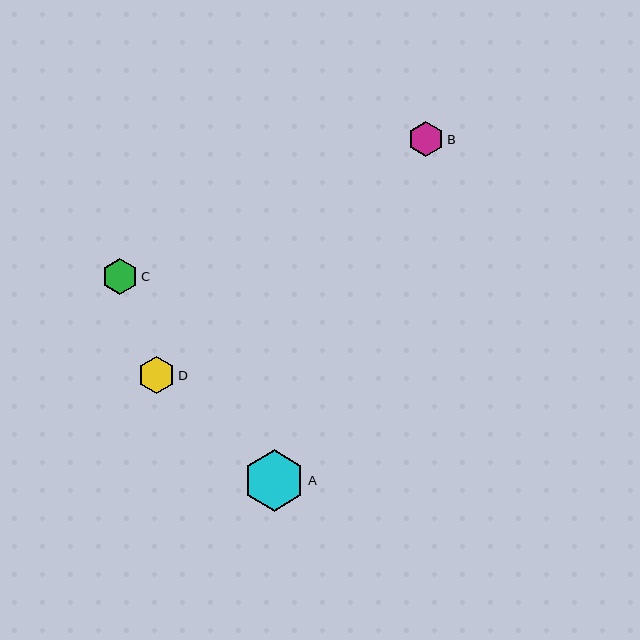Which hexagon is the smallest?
Hexagon B is the smallest with a size of approximately 35 pixels.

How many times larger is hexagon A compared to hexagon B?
Hexagon A is approximately 1.7 times the size of hexagon B.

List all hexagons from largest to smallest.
From largest to smallest: A, D, C, B.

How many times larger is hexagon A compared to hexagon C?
Hexagon A is approximately 1.7 times the size of hexagon C.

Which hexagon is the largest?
Hexagon A is the largest with a size of approximately 61 pixels.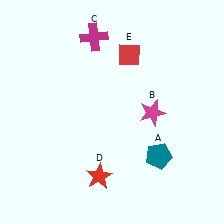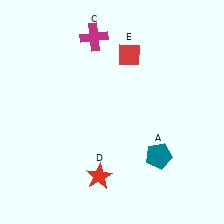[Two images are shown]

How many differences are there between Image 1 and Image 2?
There is 1 difference between the two images.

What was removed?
The magenta star (B) was removed in Image 2.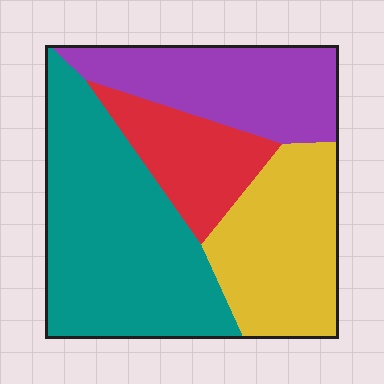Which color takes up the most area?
Teal, at roughly 40%.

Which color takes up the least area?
Red, at roughly 15%.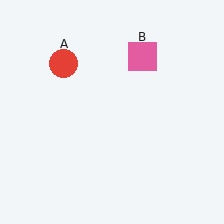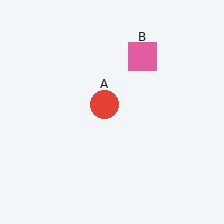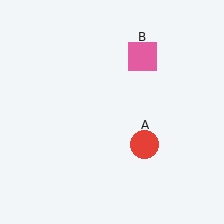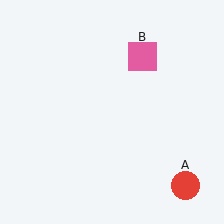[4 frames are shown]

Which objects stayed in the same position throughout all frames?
Pink square (object B) remained stationary.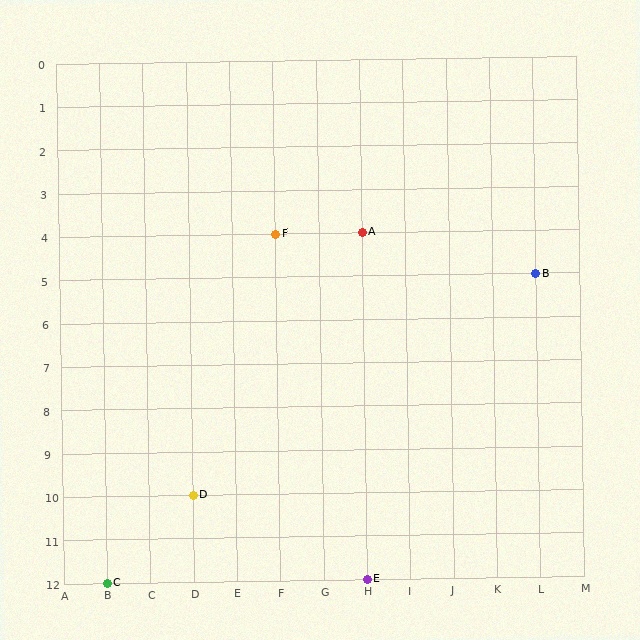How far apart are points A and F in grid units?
Points A and F are 2 columns apart.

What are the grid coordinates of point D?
Point D is at grid coordinates (D, 10).